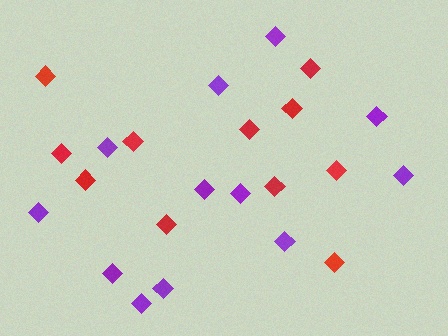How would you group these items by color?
There are 2 groups: one group of purple diamonds (12) and one group of red diamonds (11).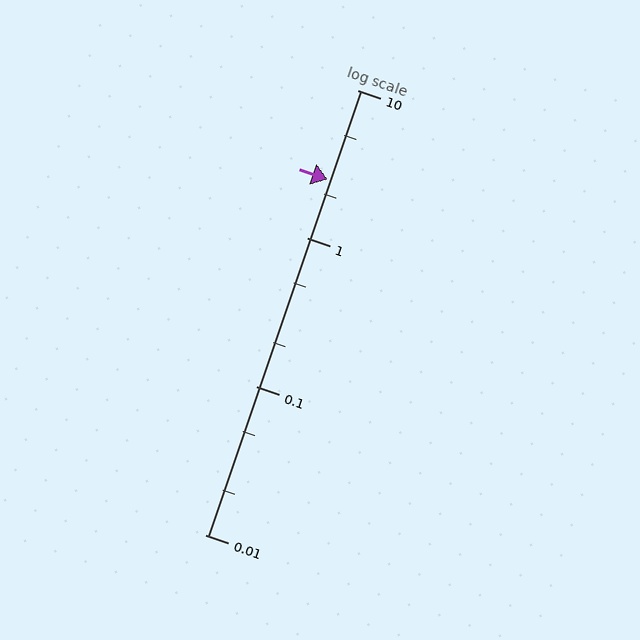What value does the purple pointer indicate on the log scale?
The pointer indicates approximately 2.5.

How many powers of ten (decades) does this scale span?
The scale spans 3 decades, from 0.01 to 10.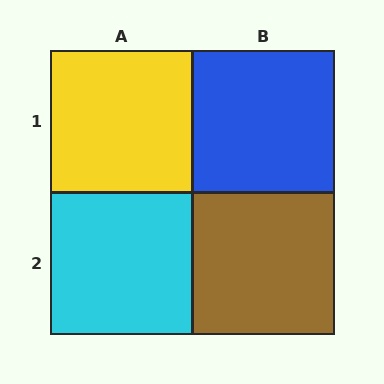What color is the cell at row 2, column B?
Brown.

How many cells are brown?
1 cell is brown.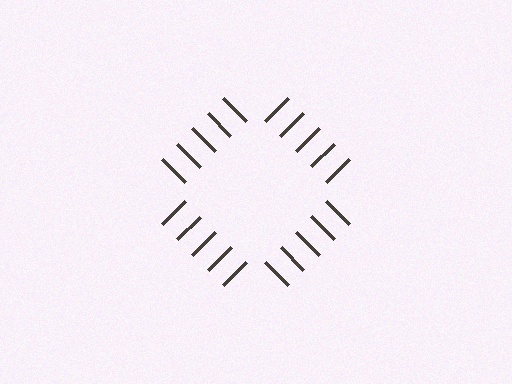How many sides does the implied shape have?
4 sides — the line-ends trace a square.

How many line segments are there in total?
20 — 5 along each of the 4 edges.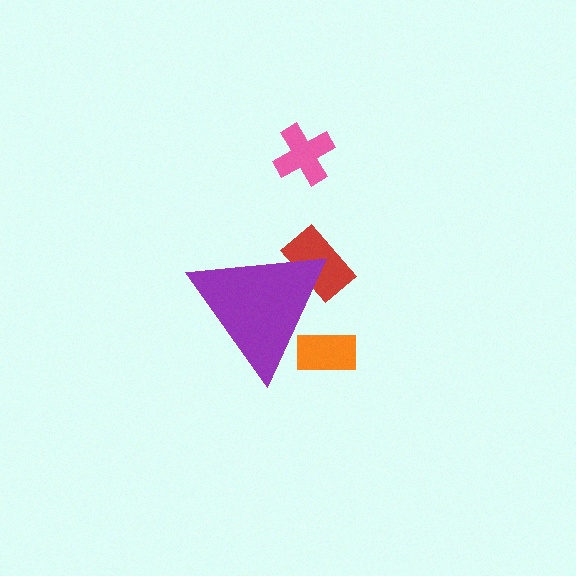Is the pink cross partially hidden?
No, the pink cross is fully visible.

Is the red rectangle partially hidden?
Yes, the red rectangle is partially hidden behind the purple triangle.